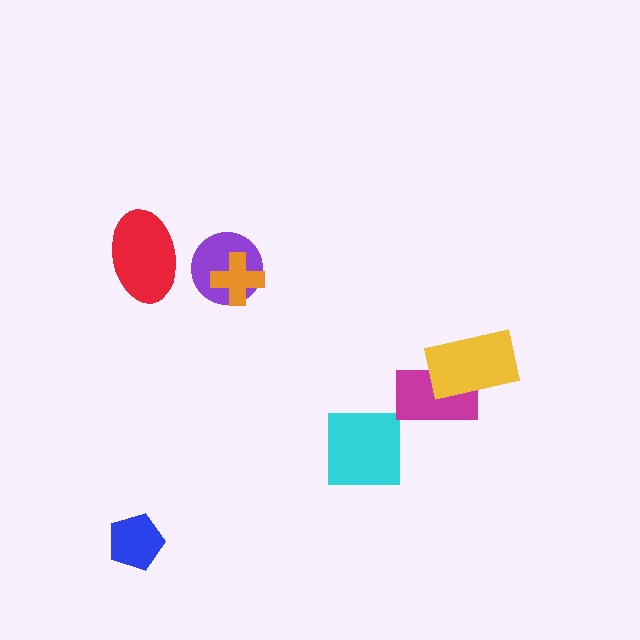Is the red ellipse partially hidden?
No, no other shape covers it.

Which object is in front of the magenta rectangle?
The yellow rectangle is in front of the magenta rectangle.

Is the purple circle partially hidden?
Yes, it is partially covered by another shape.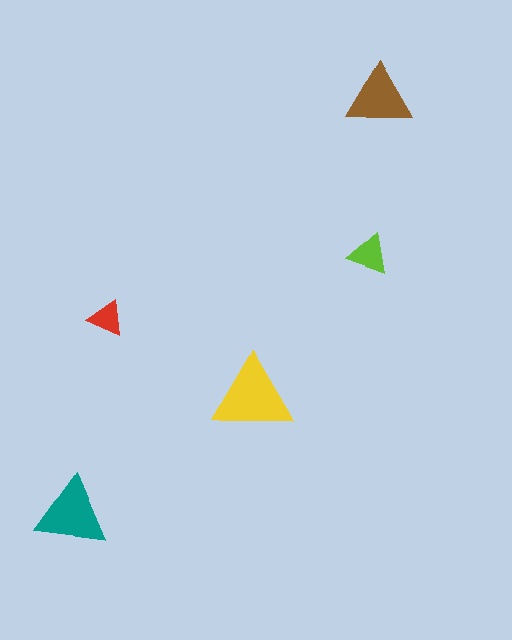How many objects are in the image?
There are 5 objects in the image.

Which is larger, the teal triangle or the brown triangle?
The teal one.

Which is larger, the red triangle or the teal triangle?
The teal one.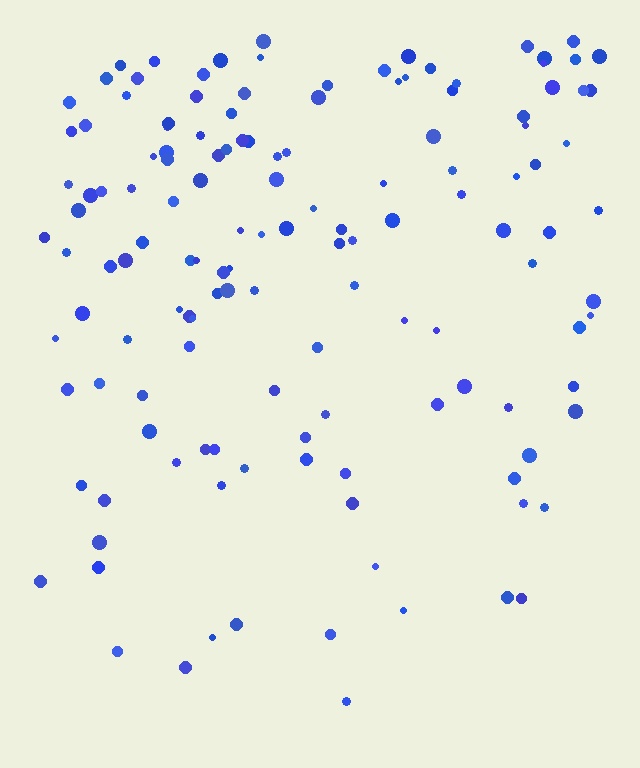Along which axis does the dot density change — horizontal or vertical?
Vertical.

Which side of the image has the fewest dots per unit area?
The bottom.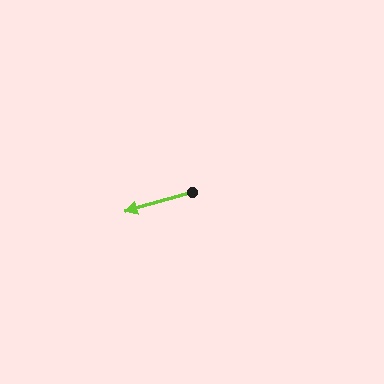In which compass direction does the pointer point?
West.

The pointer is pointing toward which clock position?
Roughly 8 o'clock.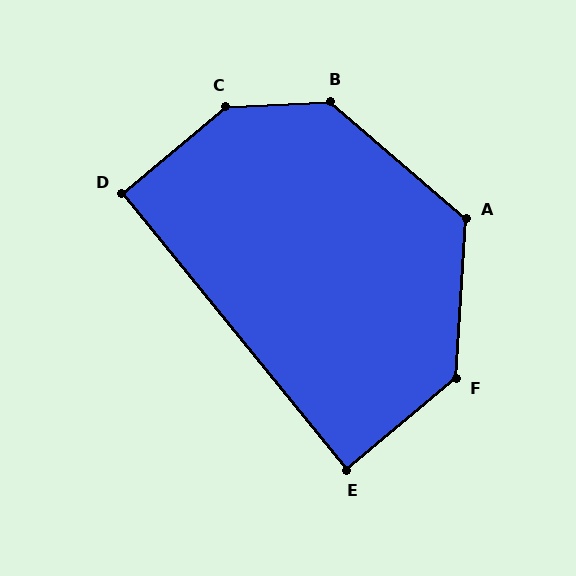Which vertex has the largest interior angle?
C, at approximately 143 degrees.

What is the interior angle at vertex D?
Approximately 91 degrees (approximately right).